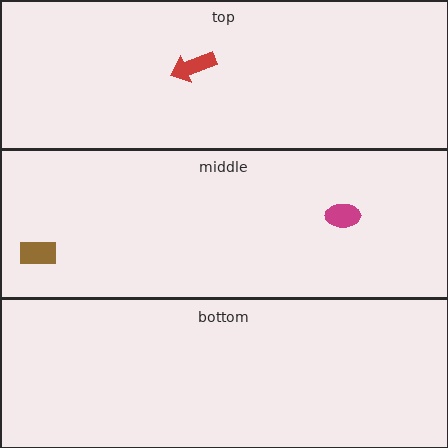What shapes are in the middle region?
The magenta ellipse, the brown rectangle.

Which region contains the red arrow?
The top region.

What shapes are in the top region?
The red arrow.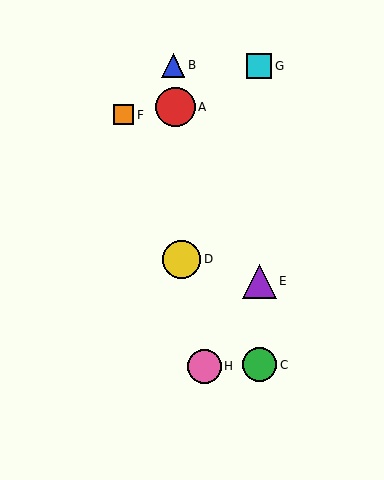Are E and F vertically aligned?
No, E is at x≈259 and F is at x≈124.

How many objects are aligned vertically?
3 objects (C, E, G) are aligned vertically.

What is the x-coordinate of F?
Object F is at x≈124.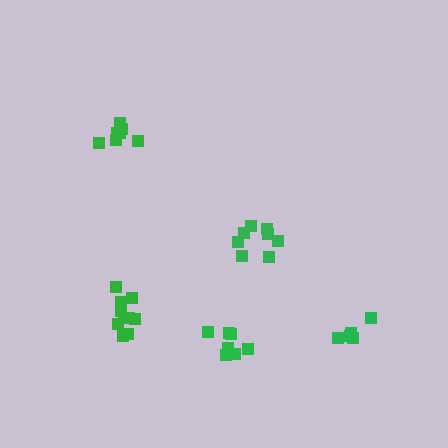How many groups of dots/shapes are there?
There are 5 groups.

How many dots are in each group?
Group 1: 10 dots, Group 2: 8 dots, Group 3: 7 dots, Group 4: 5 dots, Group 5: 7 dots (37 total).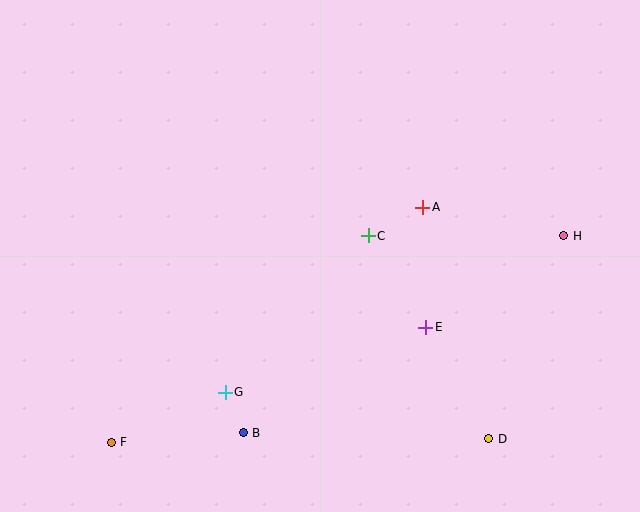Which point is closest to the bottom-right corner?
Point D is closest to the bottom-right corner.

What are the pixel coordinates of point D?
Point D is at (489, 439).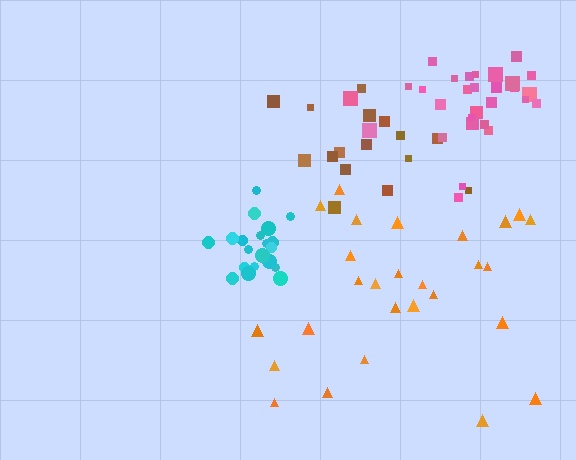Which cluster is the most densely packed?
Cyan.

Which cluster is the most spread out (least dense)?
Orange.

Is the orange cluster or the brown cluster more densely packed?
Brown.